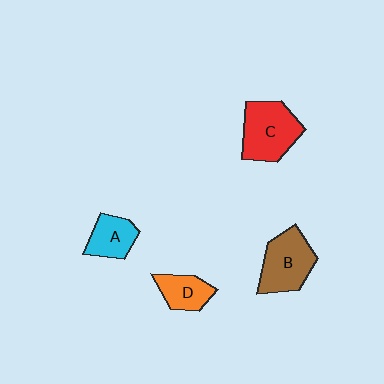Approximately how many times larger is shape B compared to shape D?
Approximately 1.6 times.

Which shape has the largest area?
Shape C (red).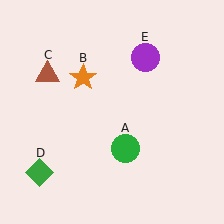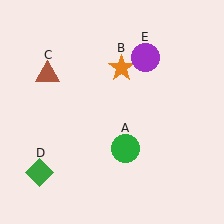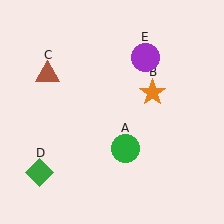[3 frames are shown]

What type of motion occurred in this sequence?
The orange star (object B) rotated clockwise around the center of the scene.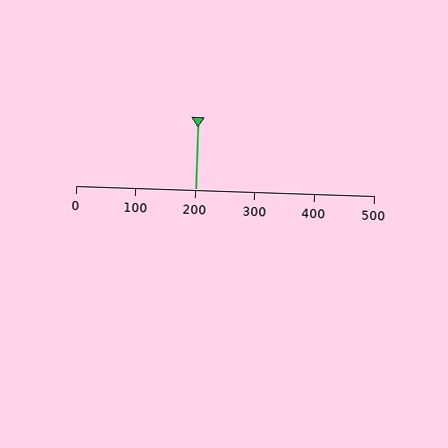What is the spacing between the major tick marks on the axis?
The major ticks are spaced 100 apart.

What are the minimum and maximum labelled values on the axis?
The axis runs from 0 to 500.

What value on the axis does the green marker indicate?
The marker indicates approximately 200.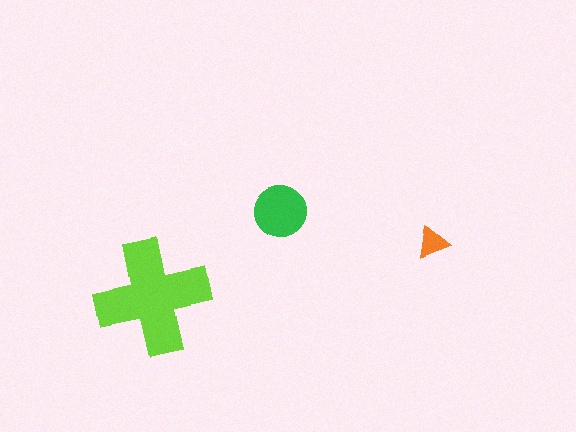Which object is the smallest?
The orange triangle.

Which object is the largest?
The lime cross.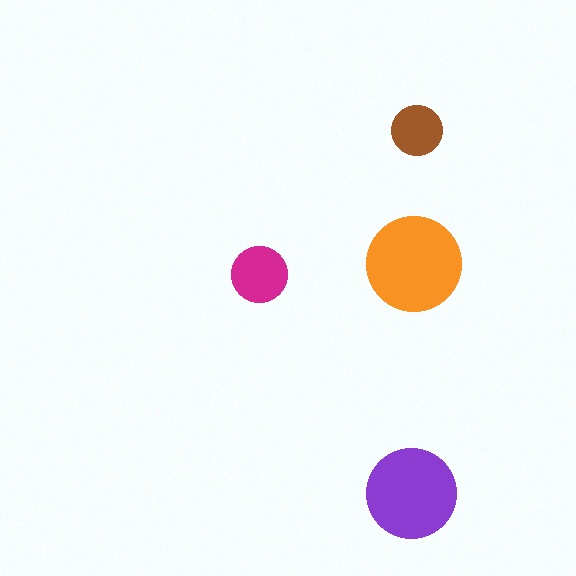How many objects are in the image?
There are 4 objects in the image.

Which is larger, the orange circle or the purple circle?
The orange one.